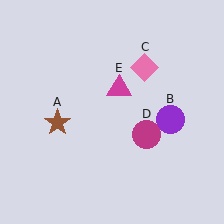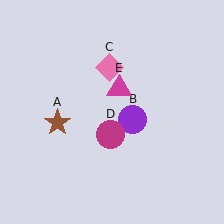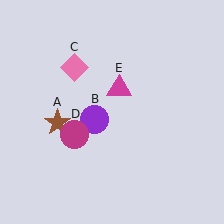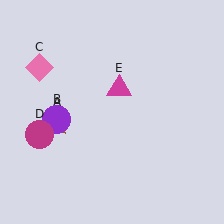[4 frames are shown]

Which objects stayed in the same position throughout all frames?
Brown star (object A) and magenta triangle (object E) remained stationary.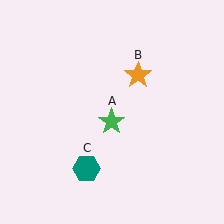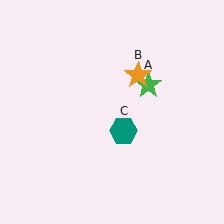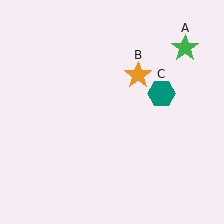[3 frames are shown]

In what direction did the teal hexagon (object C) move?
The teal hexagon (object C) moved up and to the right.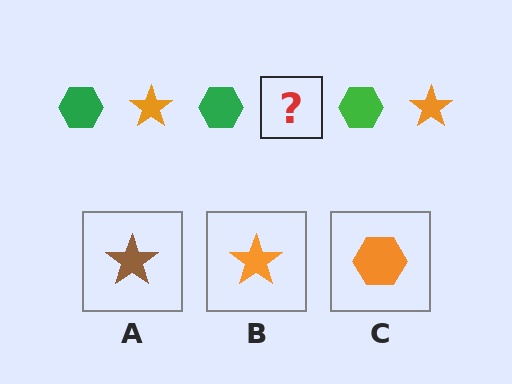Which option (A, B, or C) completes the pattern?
B.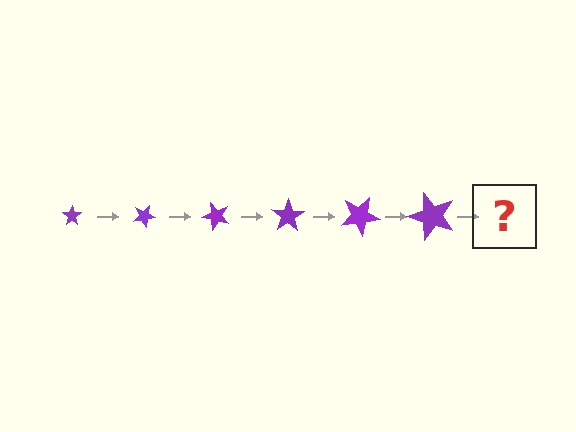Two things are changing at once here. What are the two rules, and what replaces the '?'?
The two rules are that the star grows larger each step and it rotates 25 degrees each step. The '?' should be a star, larger than the previous one and rotated 150 degrees from the start.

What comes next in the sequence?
The next element should be a star, larger than the previous one and rotated 150 degrees from the start.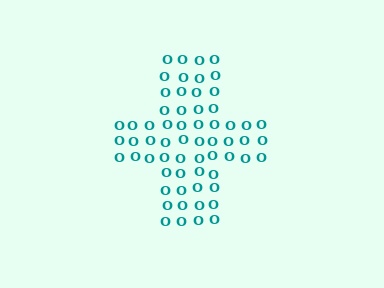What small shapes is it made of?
It is made of small letter O's.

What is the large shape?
The large shape is a cross.